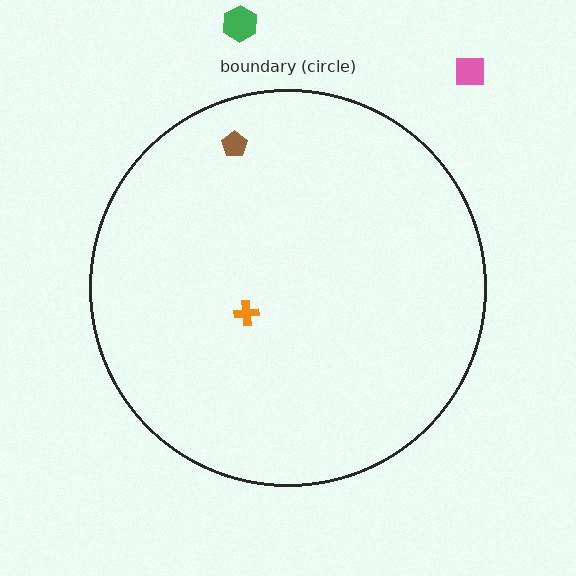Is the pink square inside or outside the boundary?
Outside.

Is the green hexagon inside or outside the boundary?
Outside.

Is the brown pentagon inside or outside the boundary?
Inside.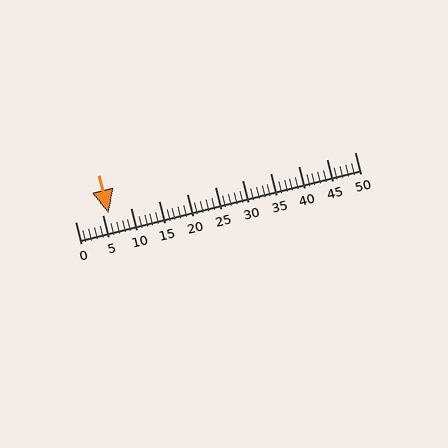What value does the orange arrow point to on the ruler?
The orange arrow points to approximately 6.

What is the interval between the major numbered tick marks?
The major tick marks are spaced 5 units apart.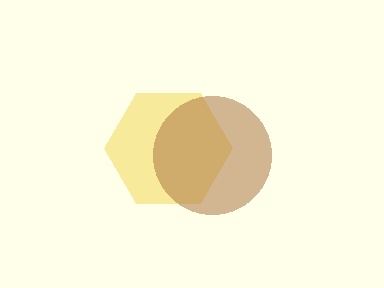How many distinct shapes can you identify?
There are 2 distinct shapes: a yellow hexagon, a brown circle.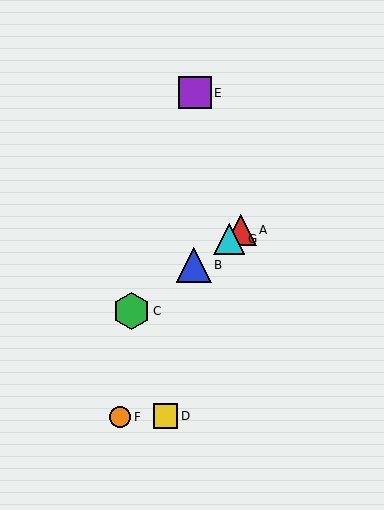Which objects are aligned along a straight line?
Objects A, B, C, G are aligned along a straight line.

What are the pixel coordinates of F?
Object F is at (120, 417).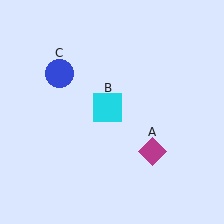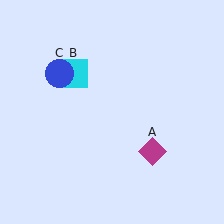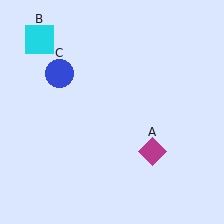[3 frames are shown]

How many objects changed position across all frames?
1 object changed position: cyan square (object B).